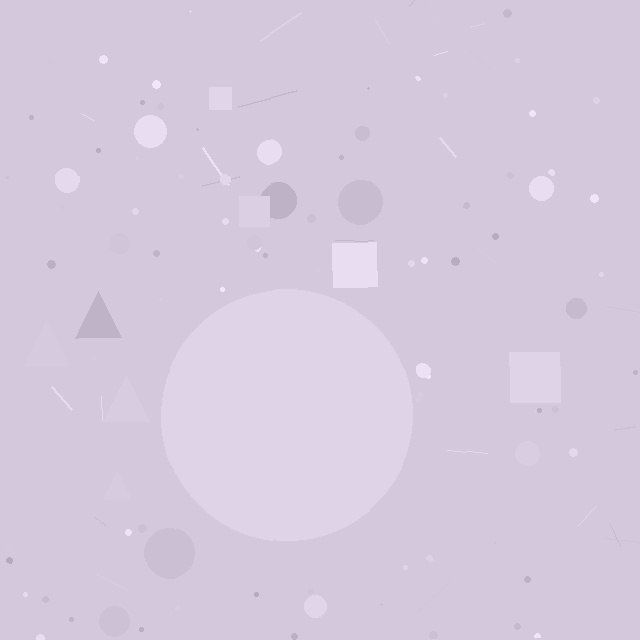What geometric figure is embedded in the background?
A circle is embedded in the background.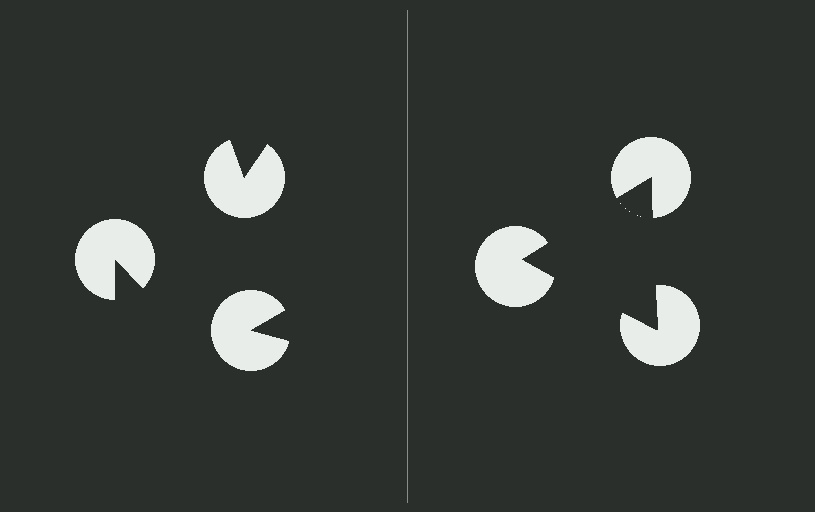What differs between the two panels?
The pac-man discs are positioned identically on both sides; only the wedge orientations differ. On the right they align to a triangle; on the left they are misaligned.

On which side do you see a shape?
An illusory triangle appears on the right side. On the left side the wedge cuts are rotated, so no coherent shape forms.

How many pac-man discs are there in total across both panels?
6 — 3 on each side.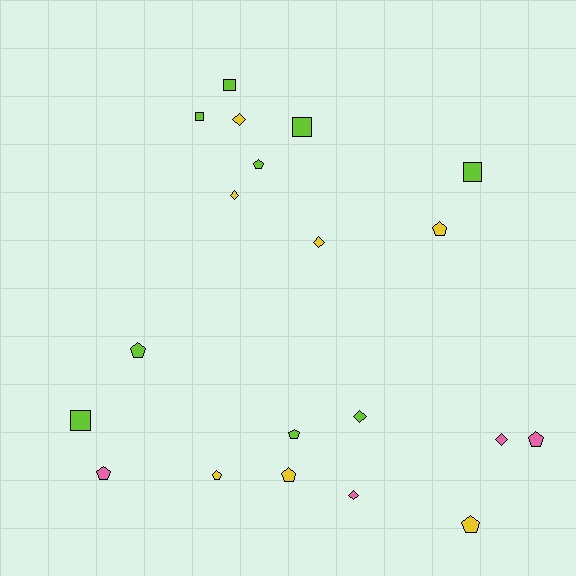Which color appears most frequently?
Lime, with 9 objects.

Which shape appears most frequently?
Pentagon, with 9 objects.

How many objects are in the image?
There are 20 objects.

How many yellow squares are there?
There are no yellow squares.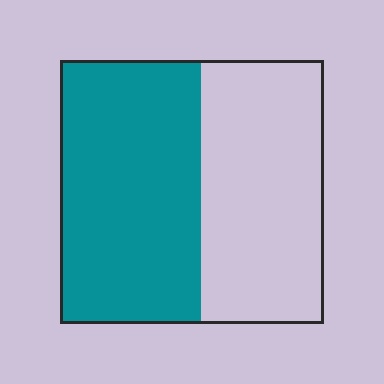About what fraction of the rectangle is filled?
About one half (1/2).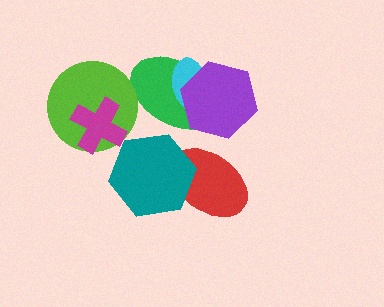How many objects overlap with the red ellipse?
1 object overlaps with the red ellipse.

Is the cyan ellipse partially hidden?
Yes, it is partially covered by another shape.